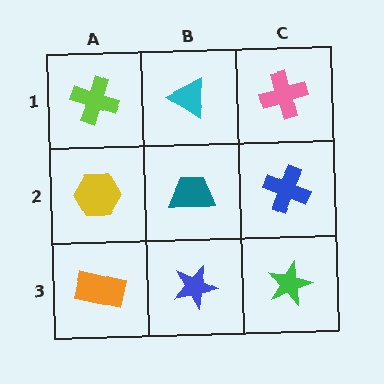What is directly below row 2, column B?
A blue star.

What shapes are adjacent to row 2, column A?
A lime cross (row 1, column A), an orange rectangle (row 3, column A), a teal trapezoid (row 2, column B).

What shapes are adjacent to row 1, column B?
A teal trapezoid (row 2, column B), a lime cross (row 1, column A), a pink cross (row 1, column C).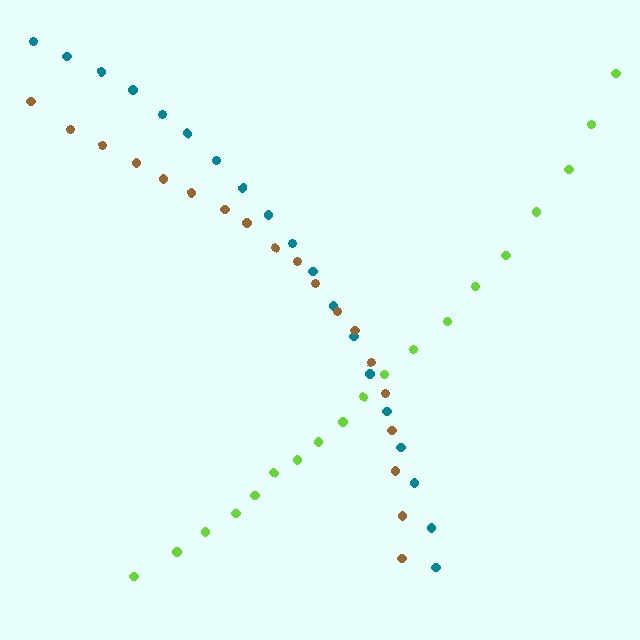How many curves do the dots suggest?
There are 3 distinct paths.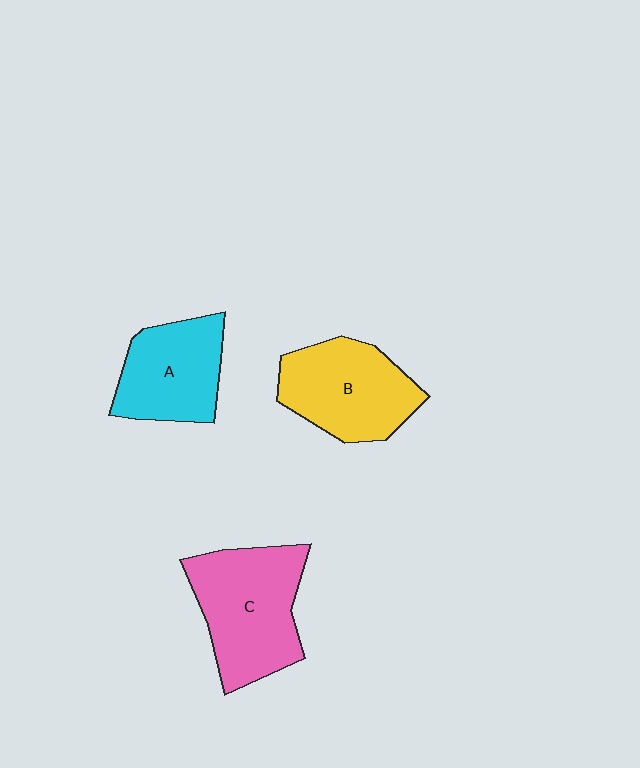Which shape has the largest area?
Shape C (pink).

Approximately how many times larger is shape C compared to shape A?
Approximately 1.3 times.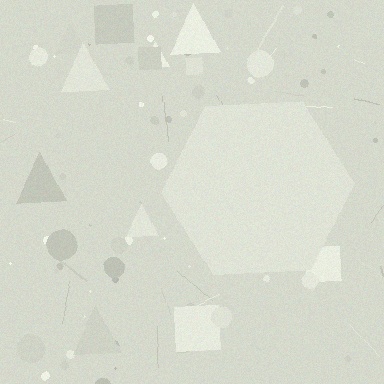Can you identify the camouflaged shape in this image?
The camouflaged shape is a hexagon.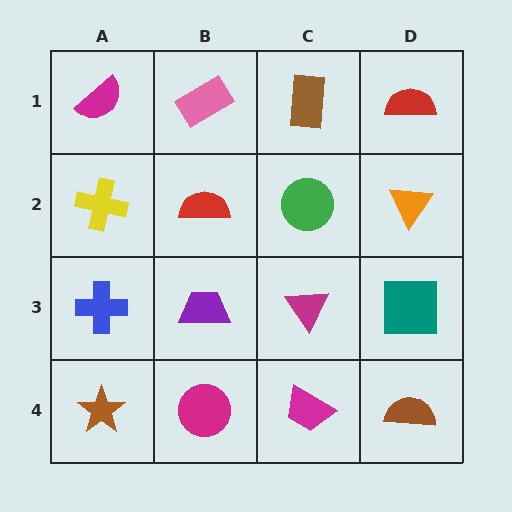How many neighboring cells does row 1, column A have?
2.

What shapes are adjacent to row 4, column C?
A magenta triangle (row 3, column C), a magenta circle (row 4, column B), a brown semicircle (row 4, column D).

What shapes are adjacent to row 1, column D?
An orange triangle (row 2, column D), a brown rectangle (row 1, column C).